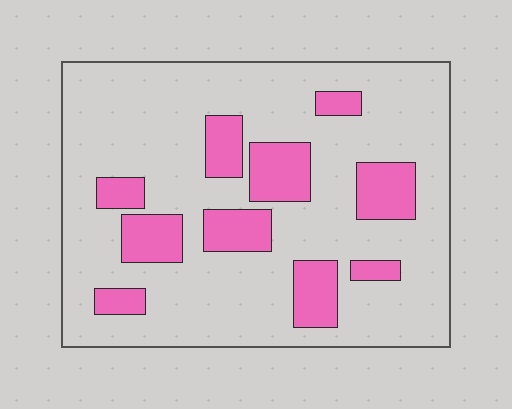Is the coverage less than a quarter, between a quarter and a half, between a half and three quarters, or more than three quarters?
Less than a quarter.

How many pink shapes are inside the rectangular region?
10.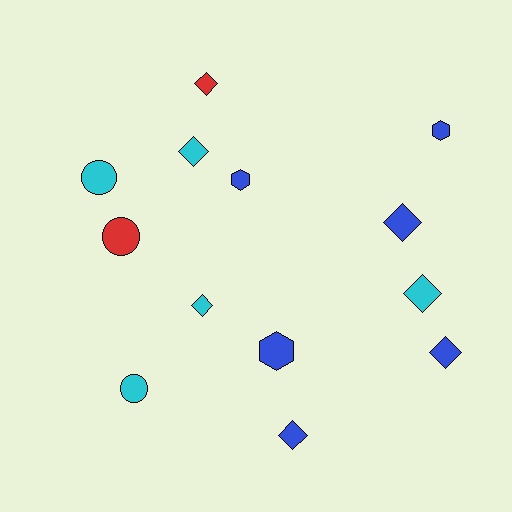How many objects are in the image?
There are 13 objects.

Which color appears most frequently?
Blue, with 6 objects.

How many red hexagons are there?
There are no red hexagons.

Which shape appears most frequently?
Diamond, with 7 objects.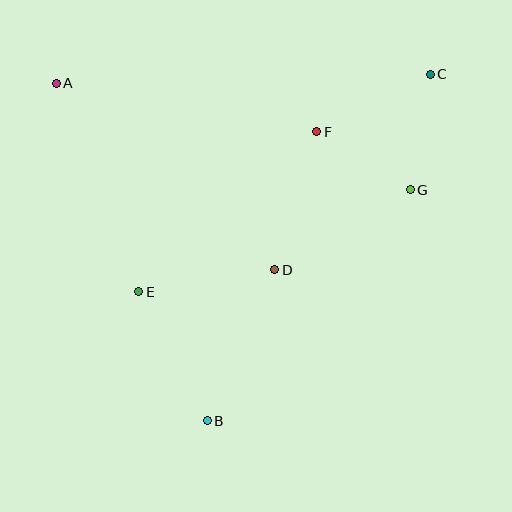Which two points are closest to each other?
Points F and G are closest to each other.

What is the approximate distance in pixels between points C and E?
The distance between C and E is approximately 364 pixels.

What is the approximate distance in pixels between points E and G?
The distance between E and G is approximately 290 pixels.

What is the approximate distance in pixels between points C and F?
The distance between C and F is approximately 128 pixels.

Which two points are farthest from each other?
Points B and C are farthest from each other.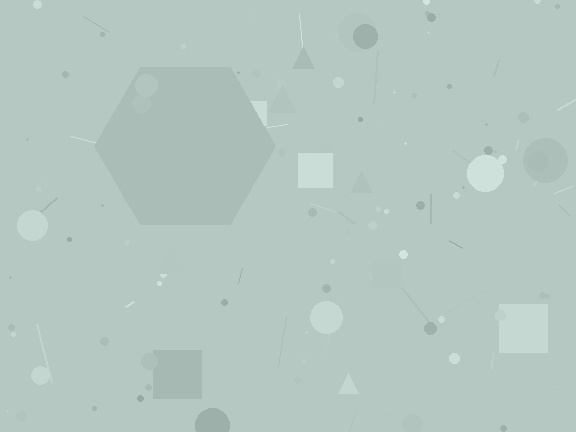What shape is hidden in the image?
A hexagon is hidden in the image.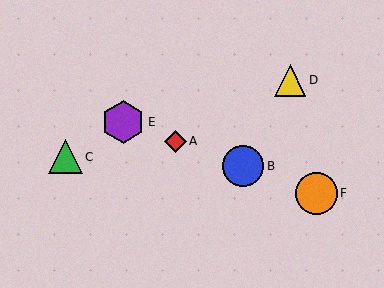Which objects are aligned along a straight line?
Objects A, B, E, F are aligned along a straight line.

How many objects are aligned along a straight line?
4 objects (A, B, E, F) are aligned along a straight line.